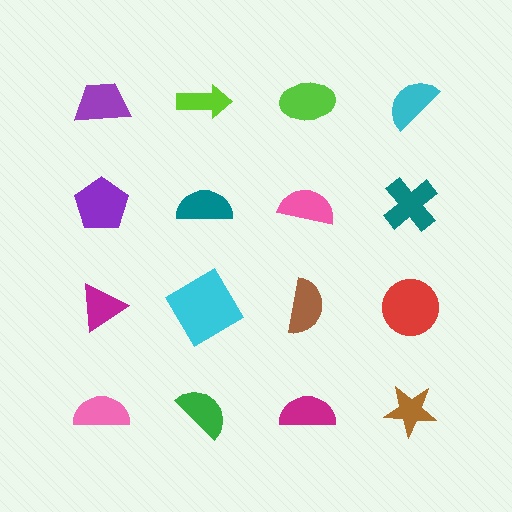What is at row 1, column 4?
A cyan semicircle.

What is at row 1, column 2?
A lime arrow.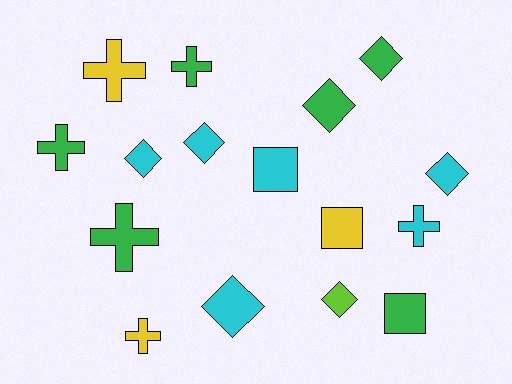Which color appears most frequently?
Cyan, with 6 objects.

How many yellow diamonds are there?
There are no yellow diamonds.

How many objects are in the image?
There are 16 objects.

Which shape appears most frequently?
Diamond, with 7 objects.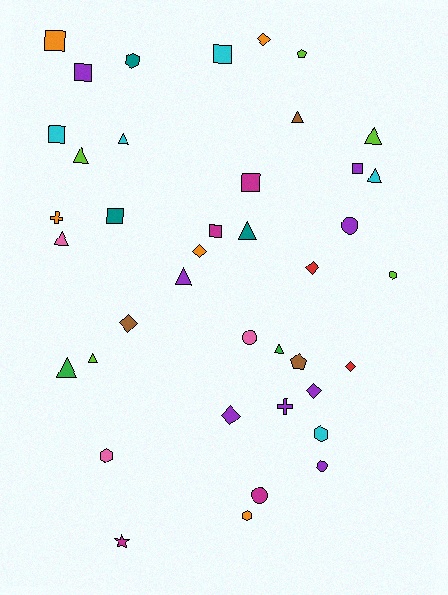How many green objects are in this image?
There are 2 green objects.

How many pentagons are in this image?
There are 2 pentagons.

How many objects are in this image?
There are 40 objects.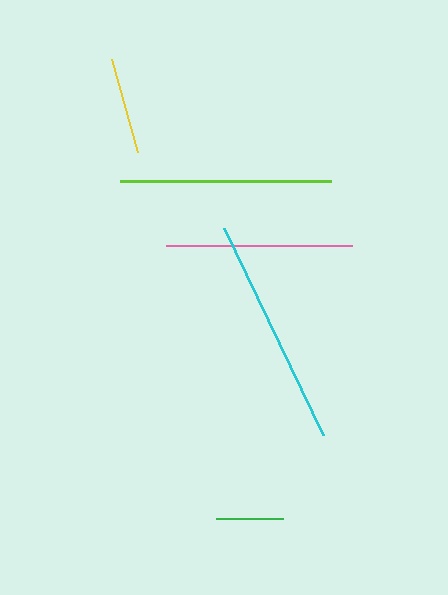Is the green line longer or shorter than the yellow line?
The yellow line is longer than the green line.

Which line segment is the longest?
The cyan line is the longest at approximately 229 pixels.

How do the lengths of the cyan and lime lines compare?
The cyan and lime lines are approximately the same length.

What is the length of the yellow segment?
The yellow segment is approximately 97 pixels long.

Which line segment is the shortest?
The green line is the shortest at approximately 67 pixels.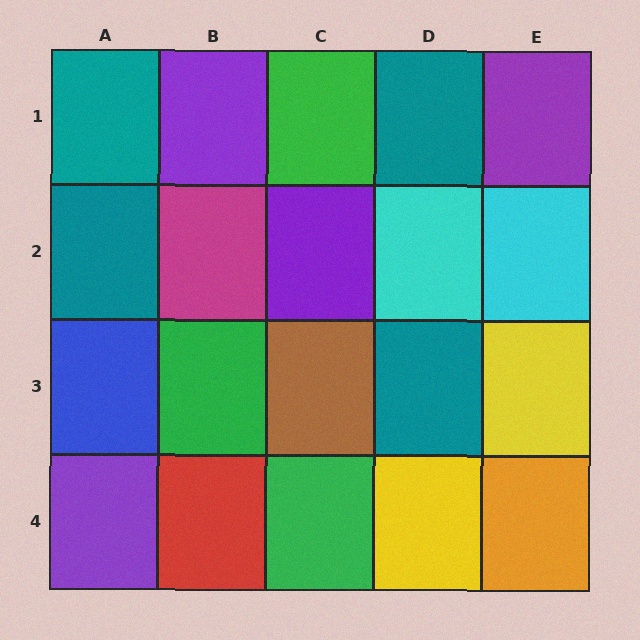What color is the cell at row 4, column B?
Red.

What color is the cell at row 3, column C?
Brown.